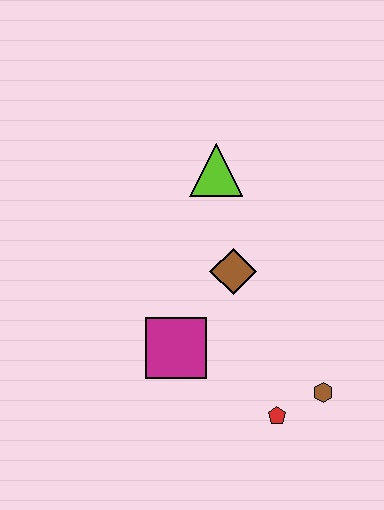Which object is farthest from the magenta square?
The lime triangle is farthest from the magenta square.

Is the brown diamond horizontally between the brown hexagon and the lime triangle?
Yes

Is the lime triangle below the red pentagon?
No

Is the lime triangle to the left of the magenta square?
No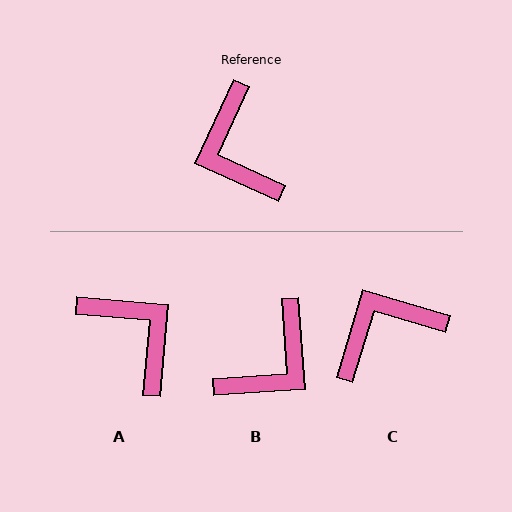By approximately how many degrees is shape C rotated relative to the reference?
Approximately 82 degrees clockwise.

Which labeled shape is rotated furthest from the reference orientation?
A, about 160 degrees away.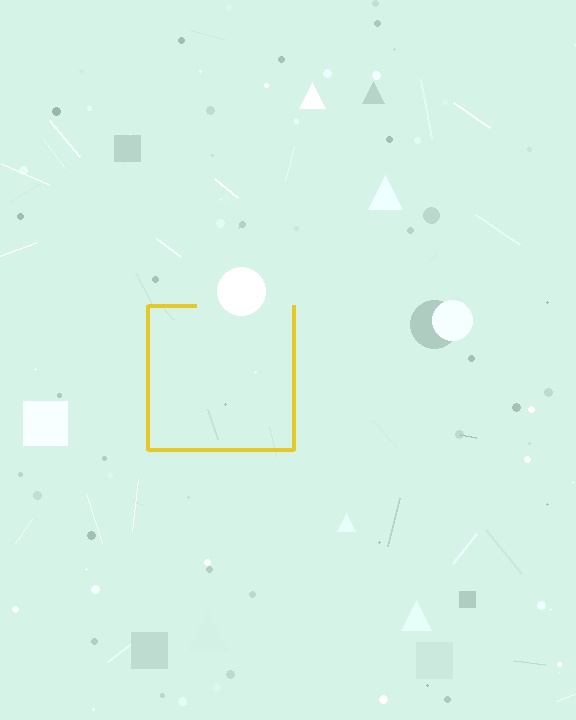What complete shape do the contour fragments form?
The contour fragments form a square.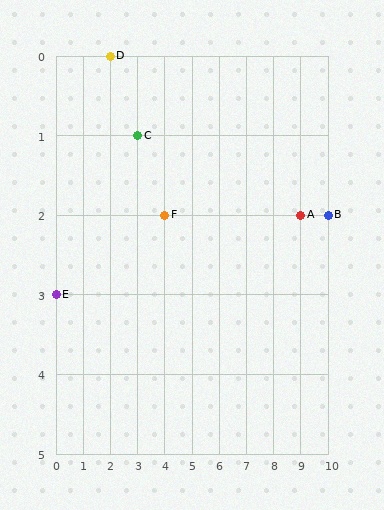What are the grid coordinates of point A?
Point A is at grid coordinates (9, 2).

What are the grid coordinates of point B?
Point B is at grid coordinates (10, 2).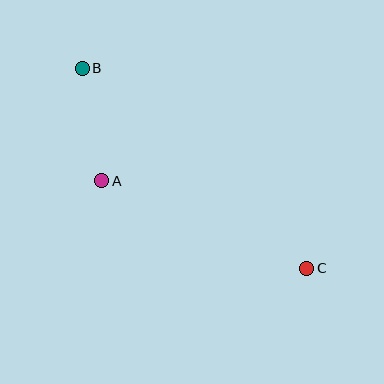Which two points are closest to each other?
Points A and B are closest to each other.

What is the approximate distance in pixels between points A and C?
The distance between A and C is approximately 223 pixels.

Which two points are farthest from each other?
Points B and C are farthest from each other.